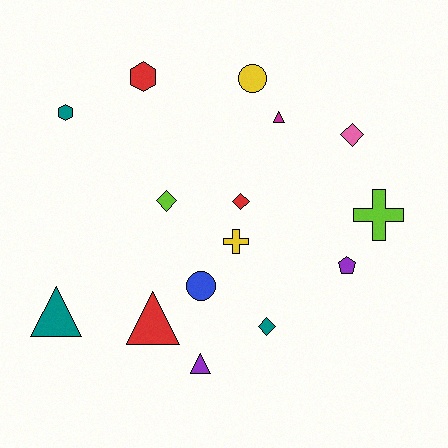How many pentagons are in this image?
There is 1 pentagon.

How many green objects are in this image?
There are no green objects.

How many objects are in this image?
There are 15 objects.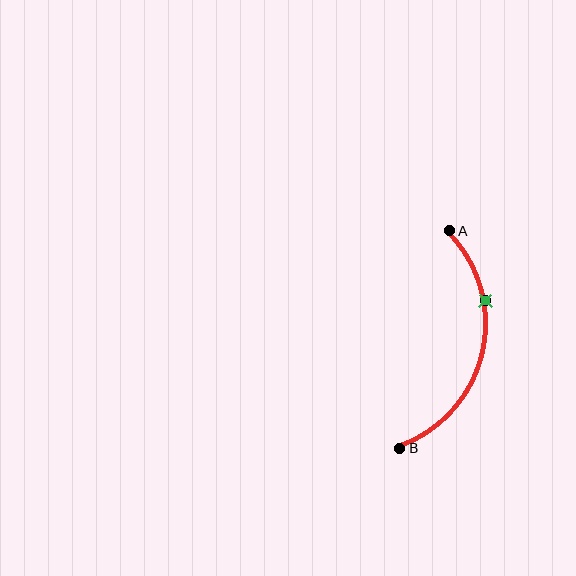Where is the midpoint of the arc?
The arc midpoint is the point on the curve farthest from the straight line joining A and B. It sits to the right of that line.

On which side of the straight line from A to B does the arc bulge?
The arc bulges to the right of the straight line connecting A and B.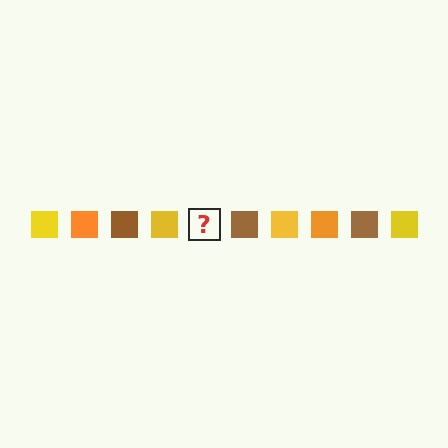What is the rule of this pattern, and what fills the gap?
The rule is that the pattern cycles through yellow, orange, brown squares. The gap should be filled with an orange square.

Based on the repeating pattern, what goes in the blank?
The blank should be an orange square.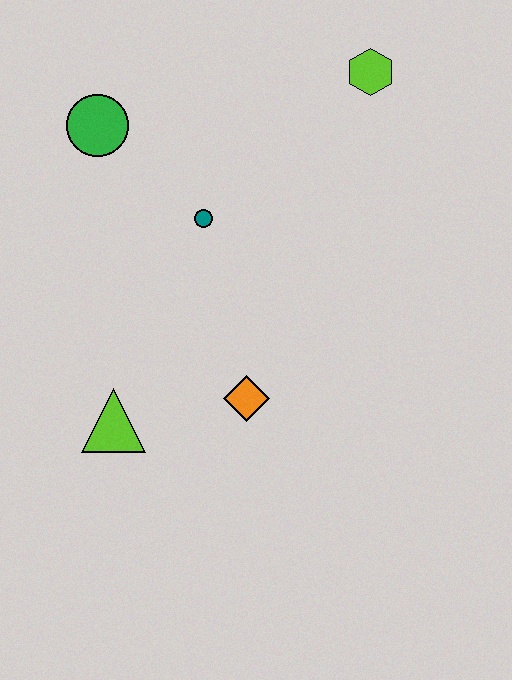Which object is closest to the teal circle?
The green circle is closest to the teal circle.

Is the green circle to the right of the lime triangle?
No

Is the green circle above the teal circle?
Yes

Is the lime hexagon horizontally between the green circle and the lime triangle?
No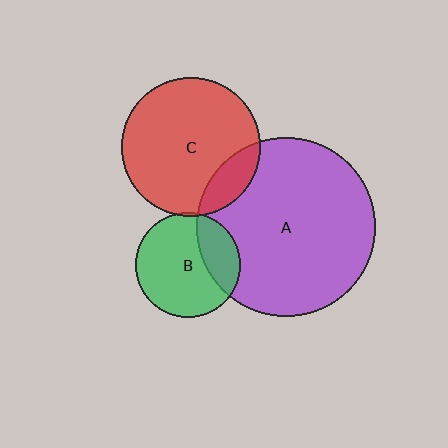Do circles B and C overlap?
Yes.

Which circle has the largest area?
Circle A (purple).